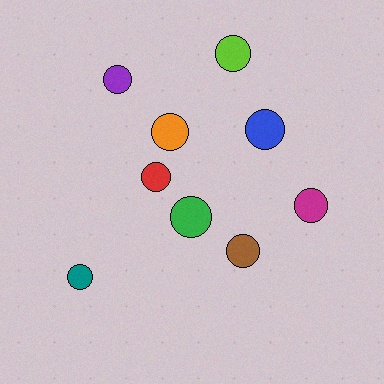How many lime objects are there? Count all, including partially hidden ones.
There is 1 lime object.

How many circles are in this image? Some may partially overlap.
There are 9 circles.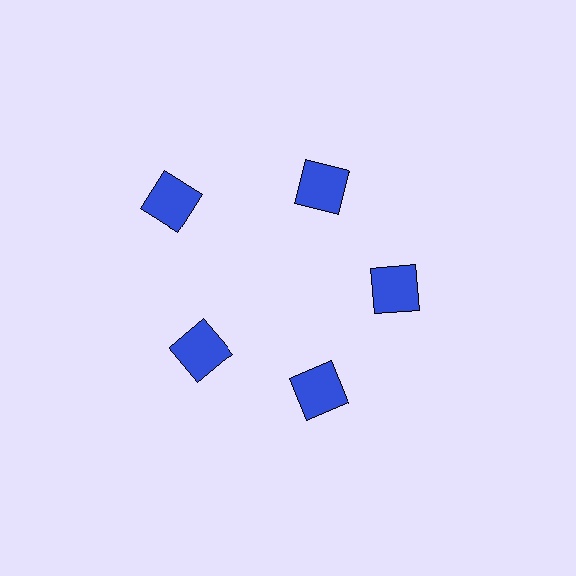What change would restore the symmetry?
The symmetry would be restored by moving it inward, back onto the ring so that all 5 squares sit at equal angles and equal distance from the center.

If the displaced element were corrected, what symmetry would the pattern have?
It would have 5-fold rotational symmetry — the pattern would map onto itself every 72 degrees.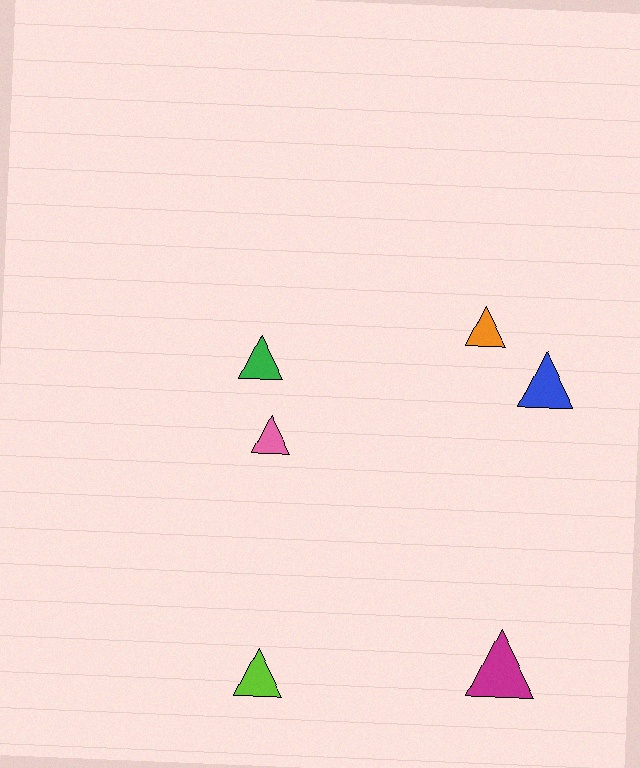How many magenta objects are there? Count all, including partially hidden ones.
There is 1 magenta object.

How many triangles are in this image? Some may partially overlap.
There are 6 triangles.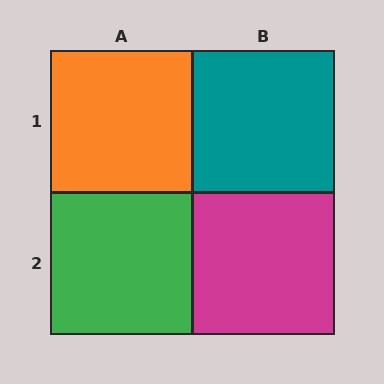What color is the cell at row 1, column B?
Teal.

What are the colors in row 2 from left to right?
Green, magenta.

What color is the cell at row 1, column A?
Orange.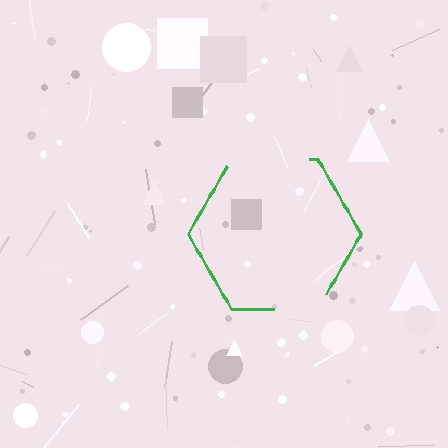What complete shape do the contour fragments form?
The contour fragments form a hexagon.